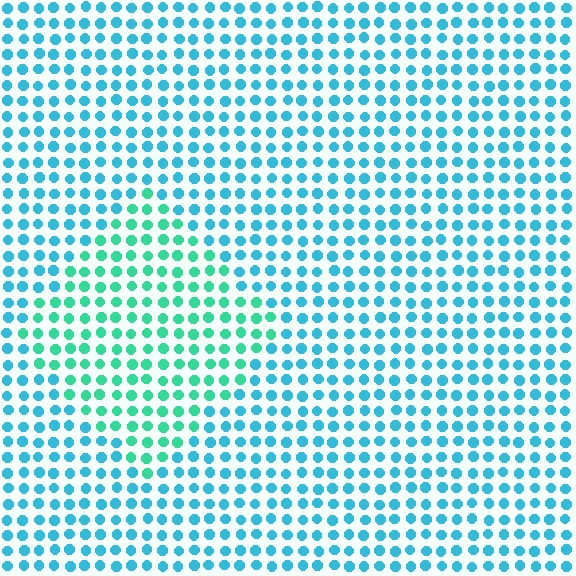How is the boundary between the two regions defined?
The boundary is defined purely by a slight shift in hue (about 34 degrees). Spacing, size, and orientation are identical on both sides.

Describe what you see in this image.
The image is filled with small cyan elements in a uniform arrangement. A diamond-shaped region is visible where the elements are tinted to a slightly different hue, forming a subtle color boundary.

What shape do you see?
I see a diamond.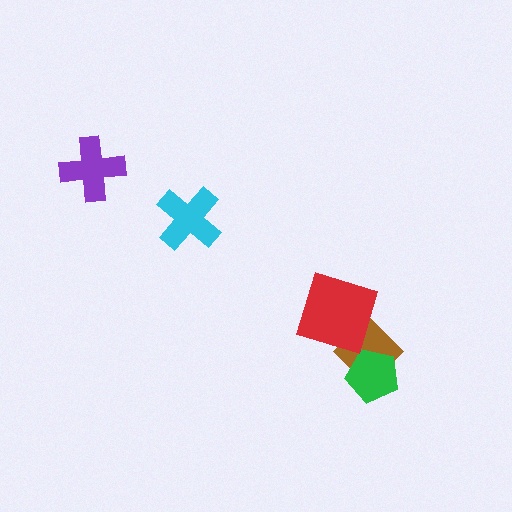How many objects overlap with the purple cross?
0 objects overlap with the purple cross.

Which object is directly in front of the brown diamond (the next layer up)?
The green pentagon is directly in front of the brown diamond.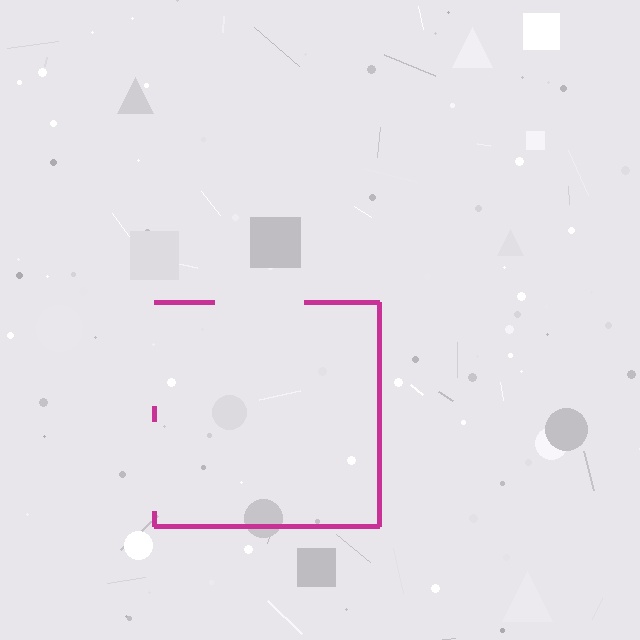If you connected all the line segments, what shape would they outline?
They would outline a square.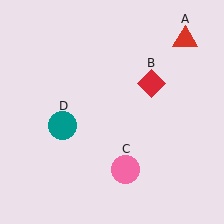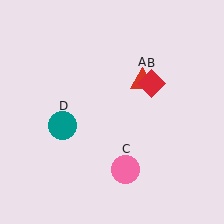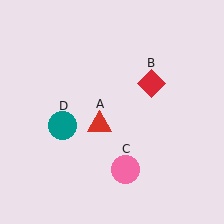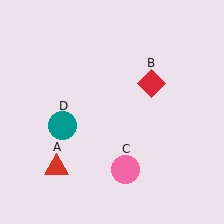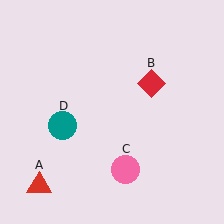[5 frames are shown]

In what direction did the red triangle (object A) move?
The red triangle (object A) moved down and to the left.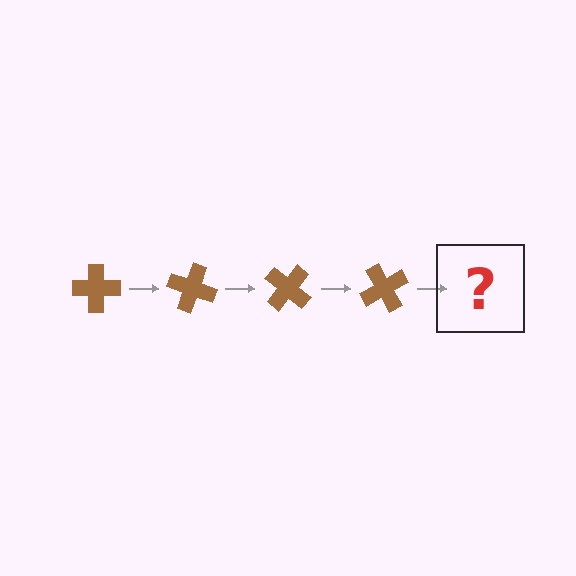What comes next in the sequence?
The next element should be a brown cross rotated 80 degrees.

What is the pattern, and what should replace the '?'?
The pattern is that the cross rotates 20 degrees each step. The '?' should be a brown cross rotated 80 degrees.